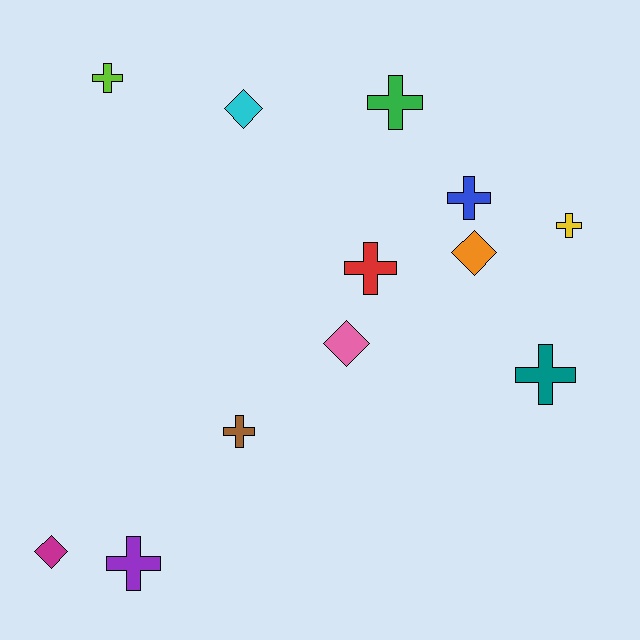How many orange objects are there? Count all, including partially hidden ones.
There is 1 orange object.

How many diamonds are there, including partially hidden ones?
There are 4 diamonds.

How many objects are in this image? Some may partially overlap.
There are 12 objects.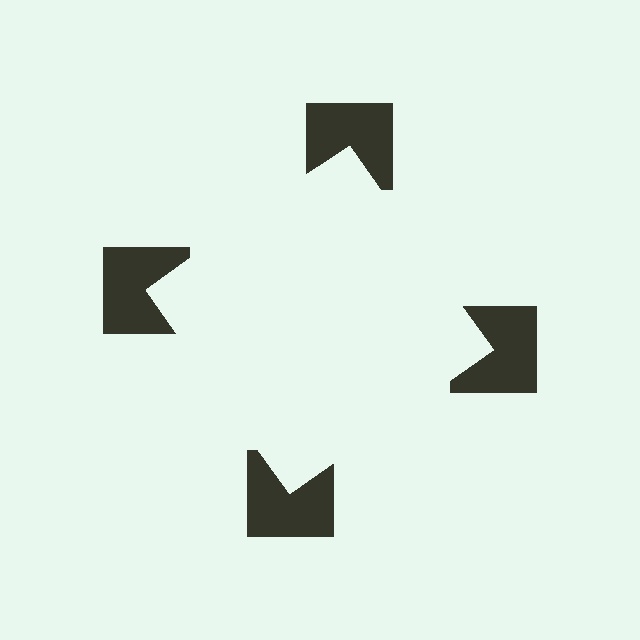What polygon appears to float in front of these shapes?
An illusory square — its edges are inferred from the aligned wedge cuts in the notched squares, not physically drawn.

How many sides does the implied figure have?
4 sides.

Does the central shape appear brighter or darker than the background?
It typically appears slightly brighter than the background, even though no actual brightness change is drawn.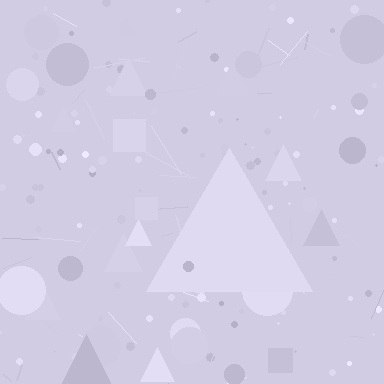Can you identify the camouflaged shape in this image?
The camouflaged shape is a triangle.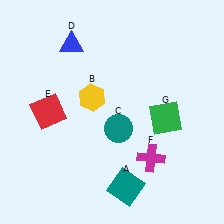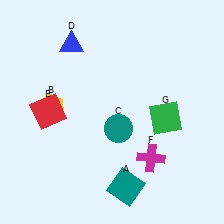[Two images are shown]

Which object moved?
The yellow hexagon (B) moved left.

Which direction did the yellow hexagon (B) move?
The yellow hexagon (B) moved left.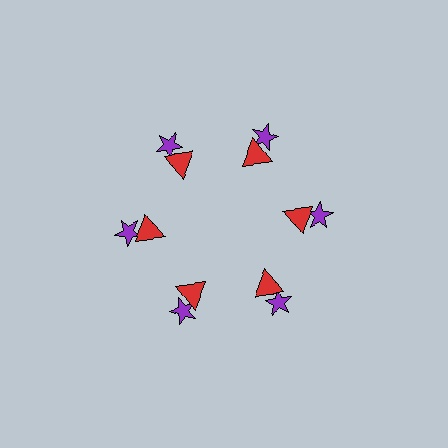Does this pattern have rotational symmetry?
Yes, this pattern has 6-fold rotational symmetry. It looks the same after rotating 60 degrees around the center.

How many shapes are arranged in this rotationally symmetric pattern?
There are 12 shapes, arranged in 6 groups of 2.